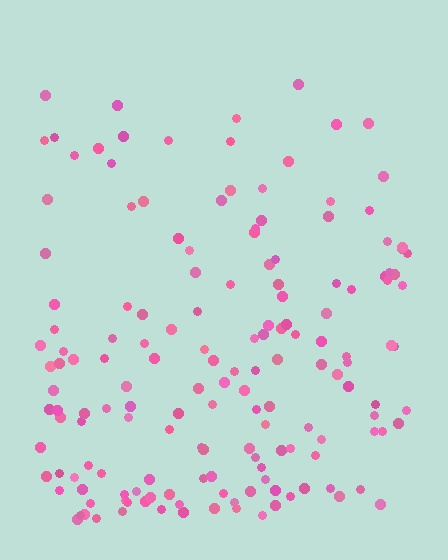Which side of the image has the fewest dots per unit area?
The top.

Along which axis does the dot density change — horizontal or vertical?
Vertical.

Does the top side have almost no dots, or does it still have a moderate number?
Still a moderate number, just noticeably fewer than the bottom.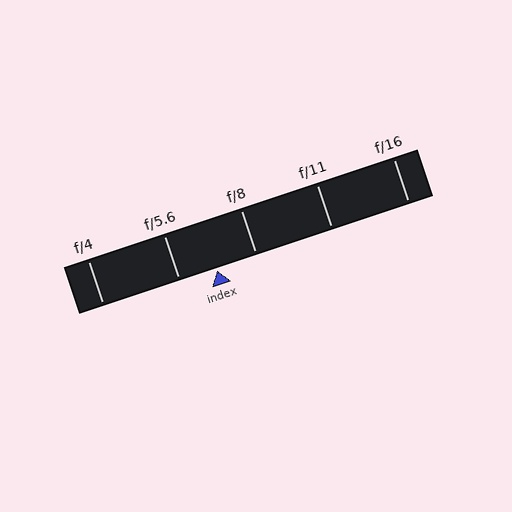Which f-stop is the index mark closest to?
The index mark is closest to f/5.6.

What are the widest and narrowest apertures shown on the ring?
The widest aperture shown is f/4 and the narrowest is f/16.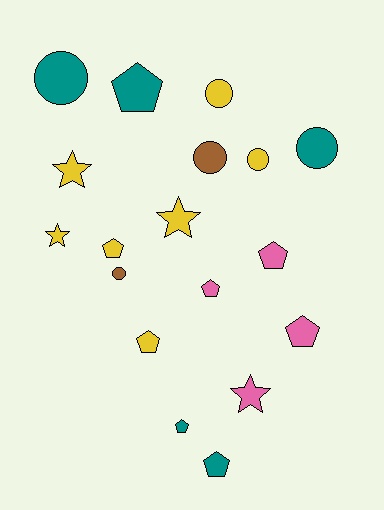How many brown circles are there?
There are 2 brown circles.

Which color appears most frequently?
Yellow, with 7 objects.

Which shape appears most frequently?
Pentagon, with 8 objects.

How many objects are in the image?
There are 18 objects.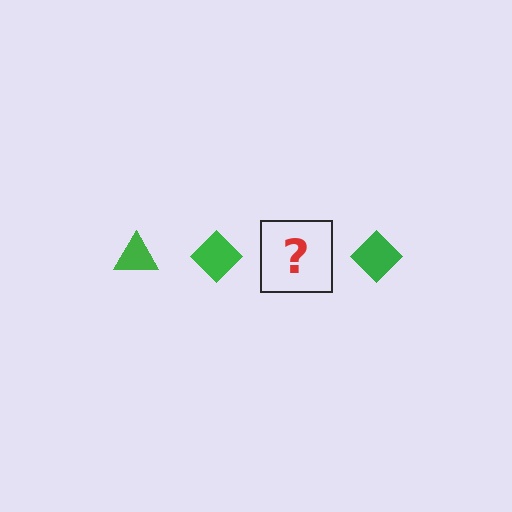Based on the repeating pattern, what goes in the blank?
The blank should be a green triangle.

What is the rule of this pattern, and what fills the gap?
The rule is that the pattern cycles through triangle, diamond shapes in green. The gap should be filled with a green triangle.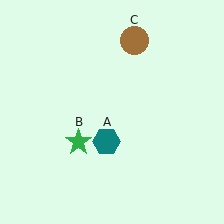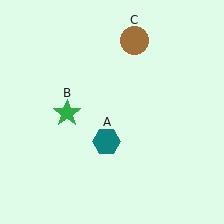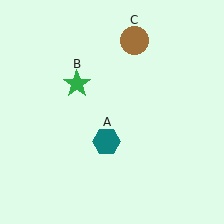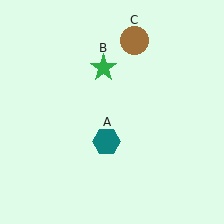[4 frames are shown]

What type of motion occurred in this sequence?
The green star (object B) rotated clockwise around the center of the scene.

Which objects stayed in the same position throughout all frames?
Teal hexagon (object A) and brown circle (object C) remained stationary.